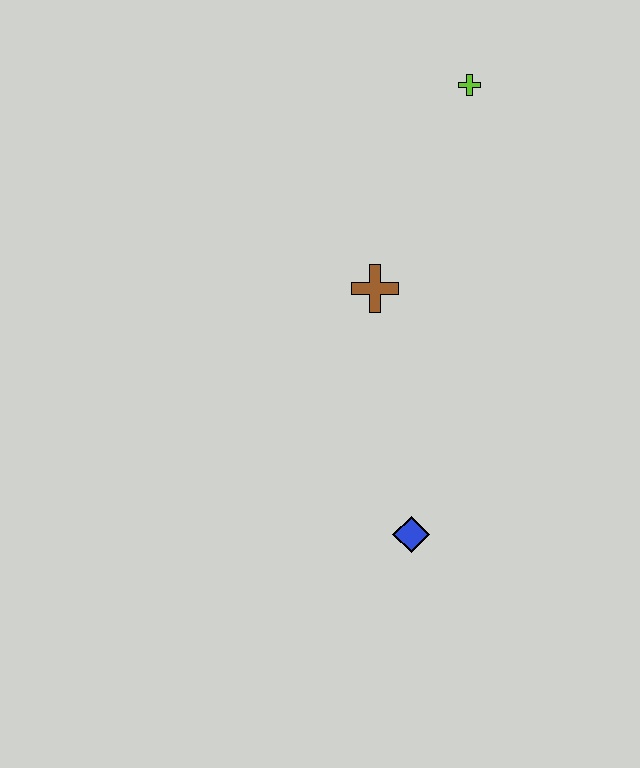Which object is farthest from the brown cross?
The blue diamond is farthest from the brown cross.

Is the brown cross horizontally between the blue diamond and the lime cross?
No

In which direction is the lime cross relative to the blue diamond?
The lime cross is above the blue diamond.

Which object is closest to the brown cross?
The lime cross is closest to the brown cross.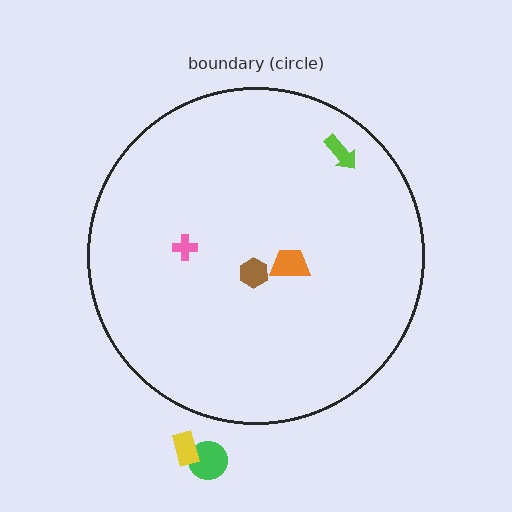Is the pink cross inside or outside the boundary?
Inside.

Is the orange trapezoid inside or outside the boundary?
Inside.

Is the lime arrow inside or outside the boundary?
Inside.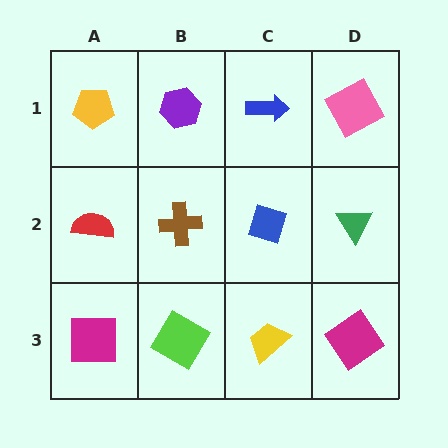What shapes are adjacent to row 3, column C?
A blue diamond (row 2, column C), a lime diamond (row 3, column B), a magenta diamond (row 3, column D).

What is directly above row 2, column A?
A yellow pentagon.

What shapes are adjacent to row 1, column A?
A red semicircle (row 2, column A), a purple hexagon (row 1, column B).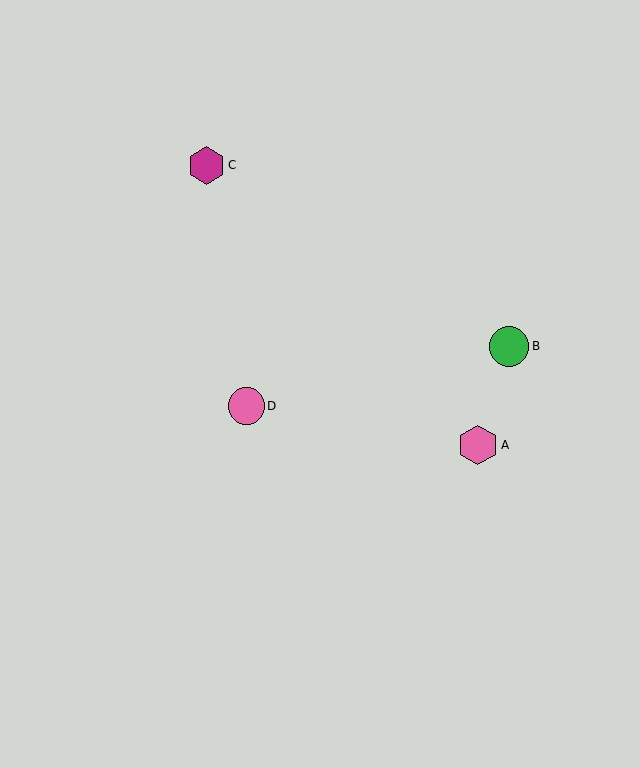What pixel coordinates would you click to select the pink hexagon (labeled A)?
Click at (478, 445) to select the pink hexagon A.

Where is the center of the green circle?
The center of the green circle is at (509, 346).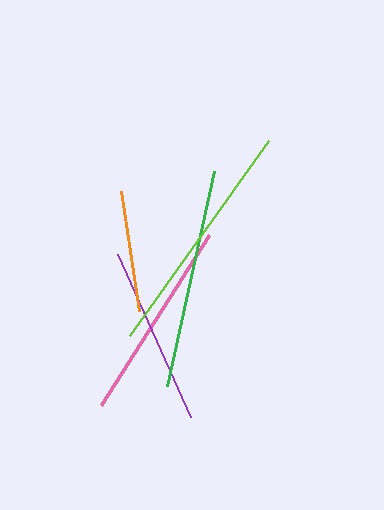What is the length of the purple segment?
The purple segment is approximately 179 pixels long.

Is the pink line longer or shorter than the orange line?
The pink line is longer than the orange line.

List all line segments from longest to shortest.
From longest to shortest: lime, green, pink, purple, orange.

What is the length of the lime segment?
The lime segment is approximately 240 pixels long.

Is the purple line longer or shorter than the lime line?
The lime line is longer than the purple line.